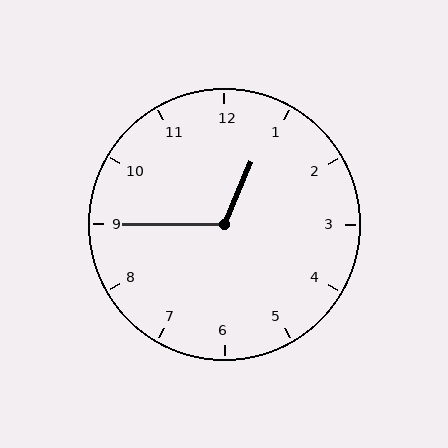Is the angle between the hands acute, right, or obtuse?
It is obtuse.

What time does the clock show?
12:45.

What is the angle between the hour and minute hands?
Approximately 112 degrees.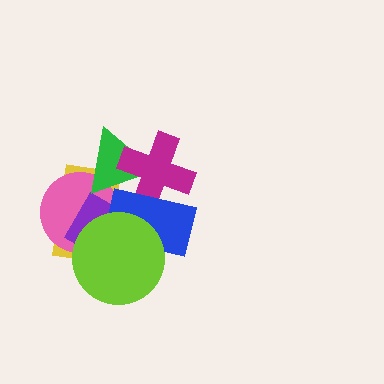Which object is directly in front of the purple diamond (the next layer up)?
The blue rectangle is directly in front of the purple diamond.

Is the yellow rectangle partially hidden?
Yes, it is partially covered by another shape.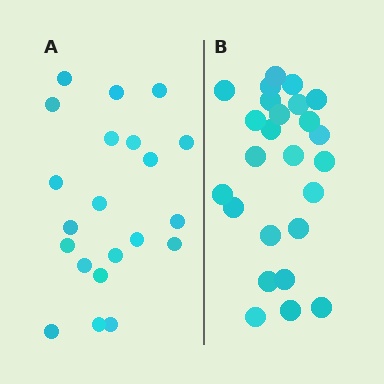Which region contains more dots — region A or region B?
Region B (the right region) has more dots.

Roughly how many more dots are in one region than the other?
Region B has about 4 more dots than region A.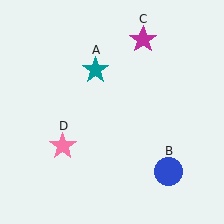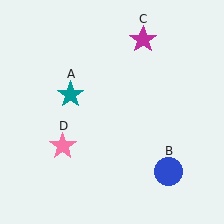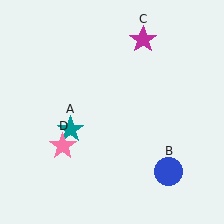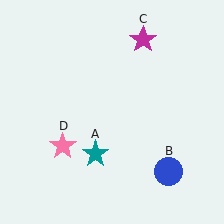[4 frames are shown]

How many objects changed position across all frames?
1 object changed position: teal star (object A).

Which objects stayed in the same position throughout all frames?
Blue circle (object B) and magenta star (object C) and pink star (object D) remained stationary.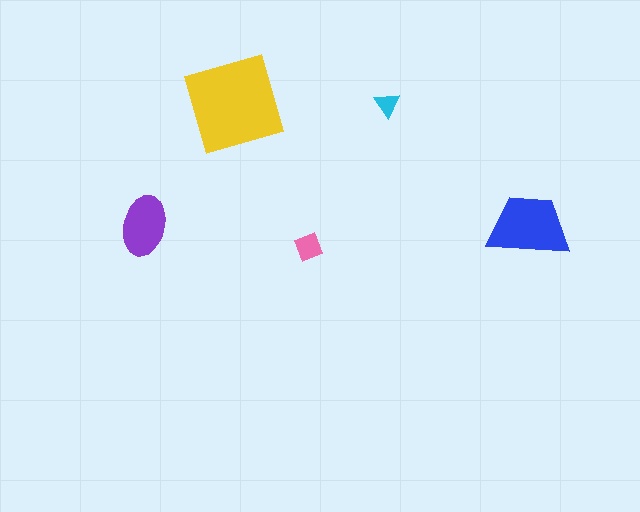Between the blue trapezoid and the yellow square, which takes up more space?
The yellow square.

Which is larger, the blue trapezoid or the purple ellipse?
The blue trapezoid.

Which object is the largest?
The yellow square.